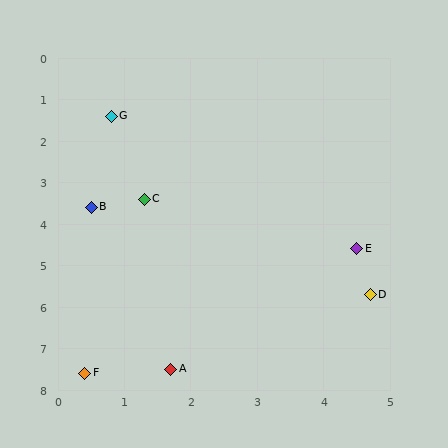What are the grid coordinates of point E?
Point E is at approximately (4.5, 4.6).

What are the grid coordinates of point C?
Point C is at approximately (1.3, 3.4).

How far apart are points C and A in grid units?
Points C and A are about 4.1 grid units apart.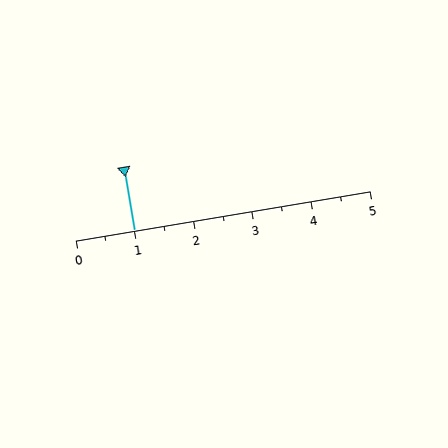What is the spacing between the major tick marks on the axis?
The major ticks are spaced 1 apart.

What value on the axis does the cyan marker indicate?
The marker indicates approximately 1.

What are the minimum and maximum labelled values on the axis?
The axis runs from 0 to 5.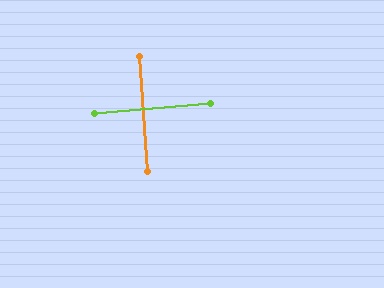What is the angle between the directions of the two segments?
Approximately 89 degrees.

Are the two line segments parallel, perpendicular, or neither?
Perpendicular — they meet at approximately 89°.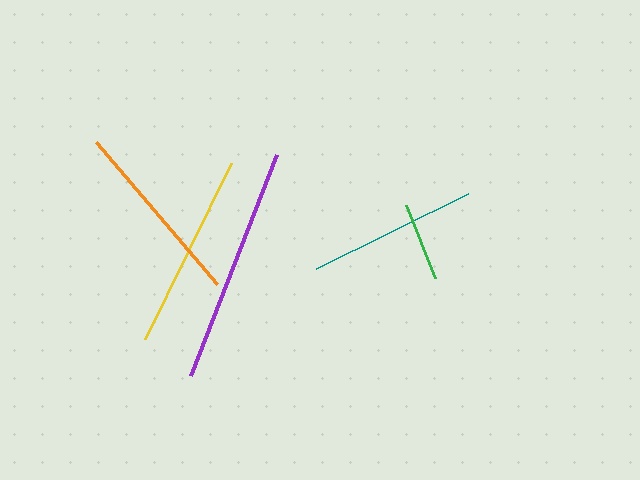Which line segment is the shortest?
The green line is the shortest at approximately 78 pixels.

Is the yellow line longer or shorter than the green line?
The yellow line is longer than the green line.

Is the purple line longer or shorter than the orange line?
The purple line is longer than the orange line.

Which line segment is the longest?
The purple line is the longest at approximately 238 pixels.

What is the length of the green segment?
The green segment is approximately 78 pixels long.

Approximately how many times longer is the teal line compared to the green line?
The teal line is approximately 2.2 times the length of the green line.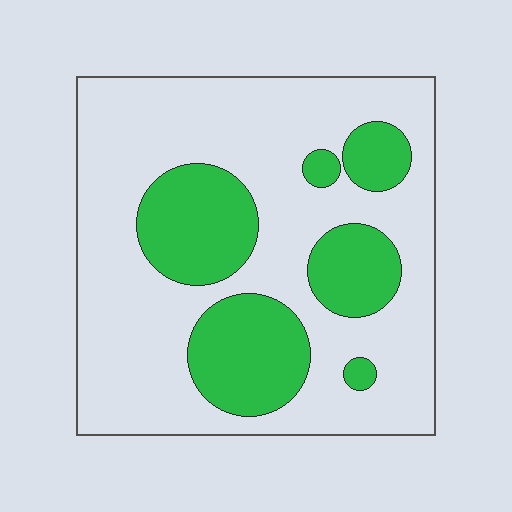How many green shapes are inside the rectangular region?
6.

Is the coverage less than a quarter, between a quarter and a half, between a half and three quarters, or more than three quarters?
Between a quarter and a half.